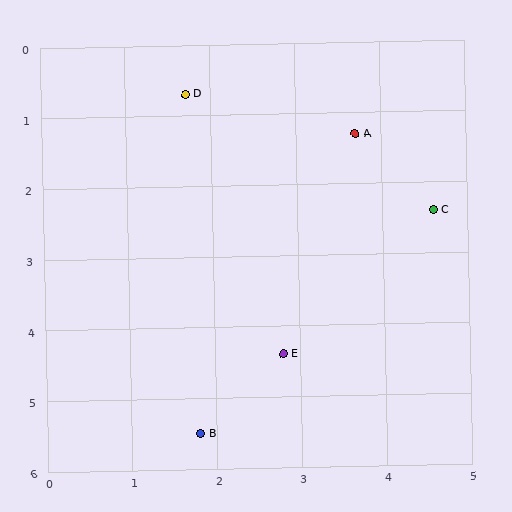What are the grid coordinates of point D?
Point D is at approximately (1.7, 0.7).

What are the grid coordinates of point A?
Point A is at approximately (3.7, 1.3).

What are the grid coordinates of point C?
Point C is at approximately (4.6, 2.4).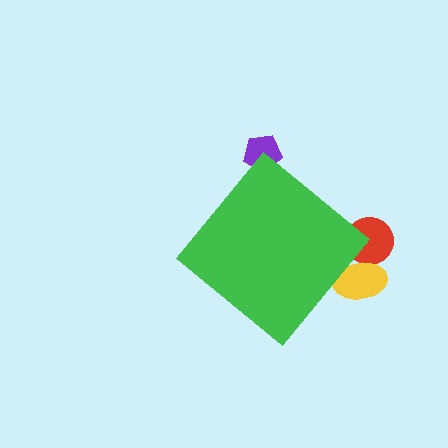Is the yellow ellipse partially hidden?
Yes, the yellow ellipse is partially hidden behind the green diamond.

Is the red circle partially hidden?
Yes, the red circle is partially hidden behind the green diamond.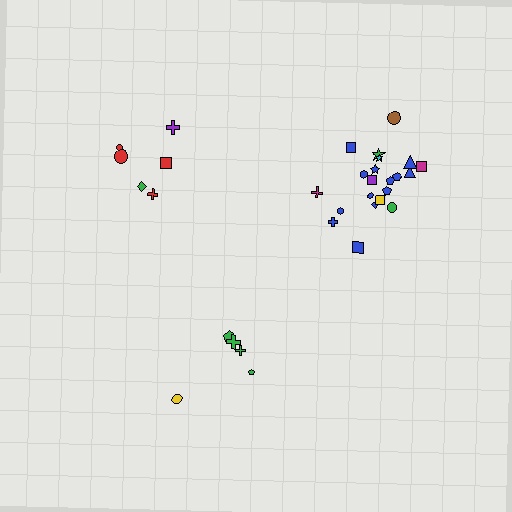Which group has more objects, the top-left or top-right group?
The top-right group.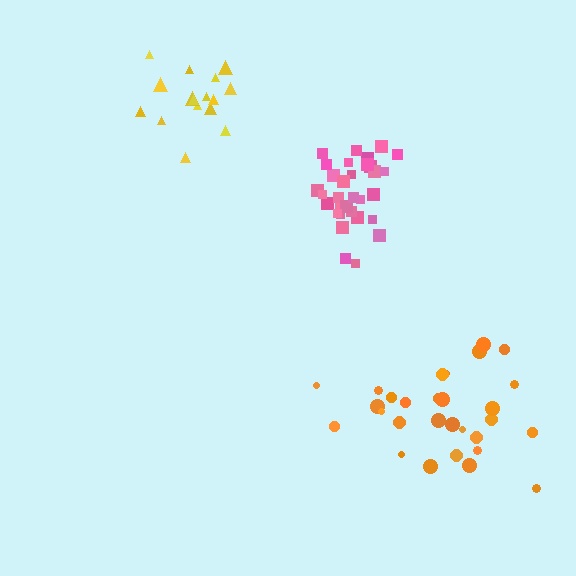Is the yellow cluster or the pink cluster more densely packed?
Pink.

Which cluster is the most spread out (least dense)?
Orange.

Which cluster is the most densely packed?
Pink.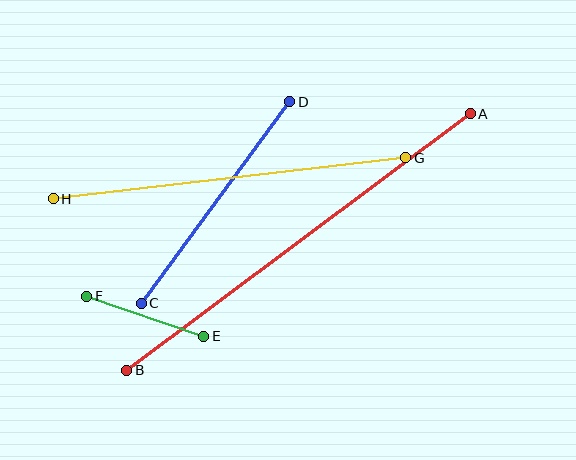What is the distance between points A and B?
The distance is approximately 429 pixels.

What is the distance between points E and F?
The distance is approximately 124 pixels.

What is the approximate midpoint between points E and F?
The midpoint is at approximately (145, 316) pixels.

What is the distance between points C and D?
The distance is approximately 250 pixels.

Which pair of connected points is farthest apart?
Points A and B are farthest apart.